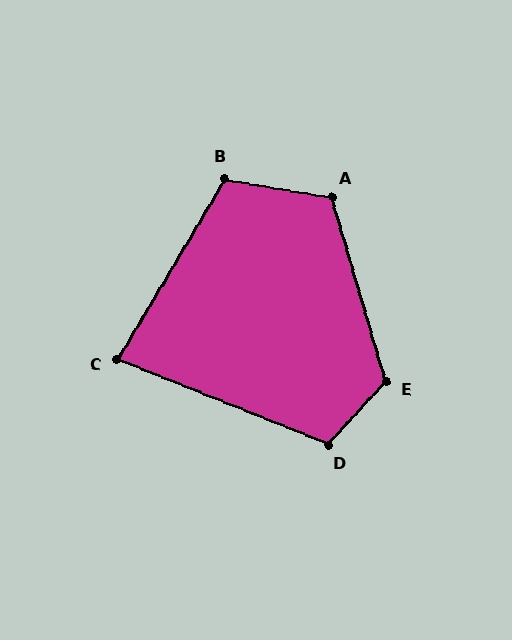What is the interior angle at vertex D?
Approximately 110 degrees (obtuse).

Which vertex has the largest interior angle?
E, at approximately 121 degrees.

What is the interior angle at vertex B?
Approximately 111 degrees (obtuse).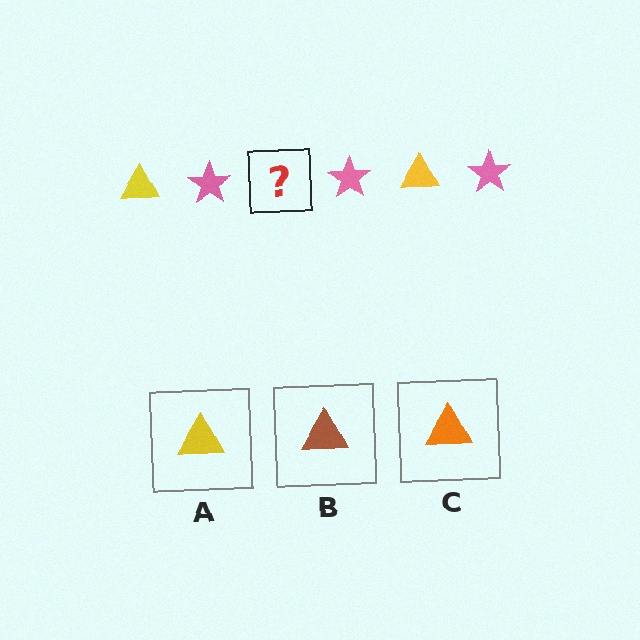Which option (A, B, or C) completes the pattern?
A.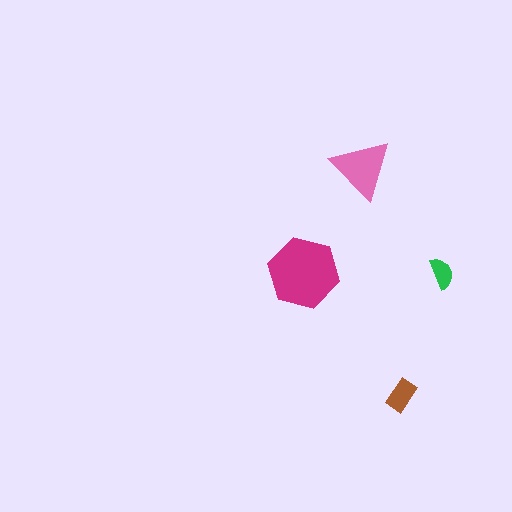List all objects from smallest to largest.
The green semicircle, the brown rectangle, the pink triangle, the magenta hexagon.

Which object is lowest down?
The brown rectangle is bottommost.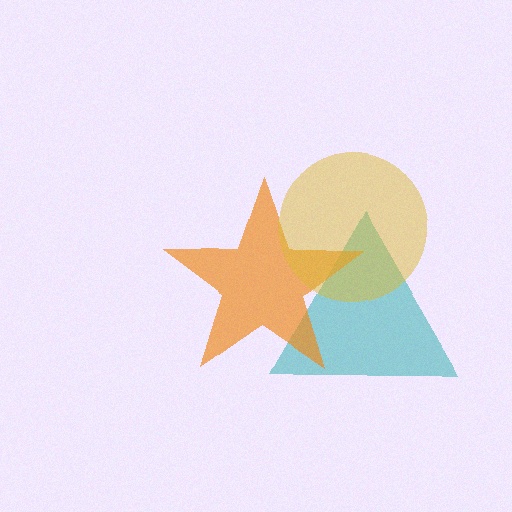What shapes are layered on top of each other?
The layered shapes are: a teal triangle, an orange star, a yellow circle.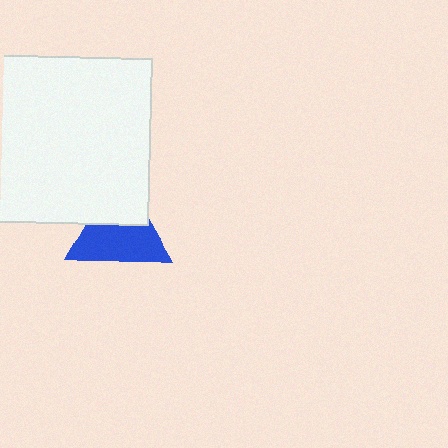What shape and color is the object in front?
The object in front is a white square.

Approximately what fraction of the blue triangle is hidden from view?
Roughly 38% of the blue triangle is hidden behind the white square.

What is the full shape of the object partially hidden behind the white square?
The partially hidden object is a blue triangle.